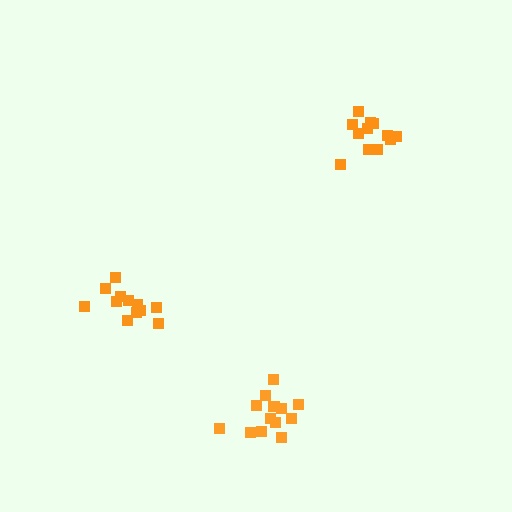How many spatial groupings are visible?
There are 3 spatial groupings.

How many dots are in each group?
Group 1: 12 dots, Group 2: 12 dots, Group 3: 13 dots (37 total).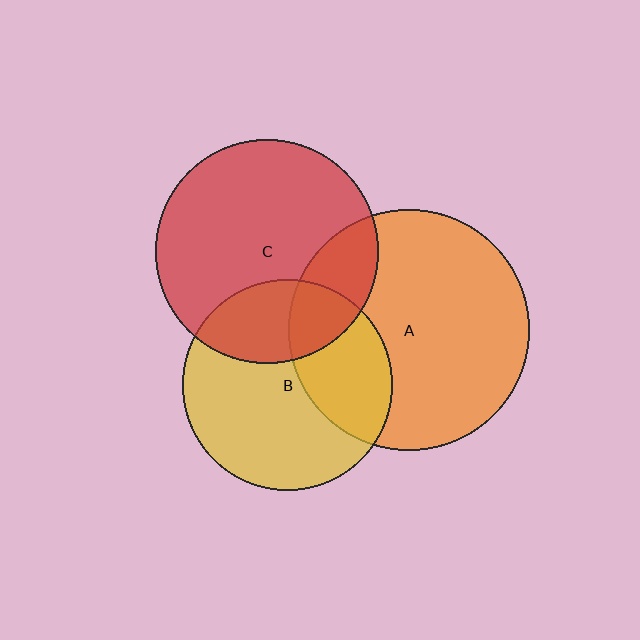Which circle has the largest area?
Circle A (orange).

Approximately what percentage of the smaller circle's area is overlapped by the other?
Approximately 35%.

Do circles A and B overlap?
Yes.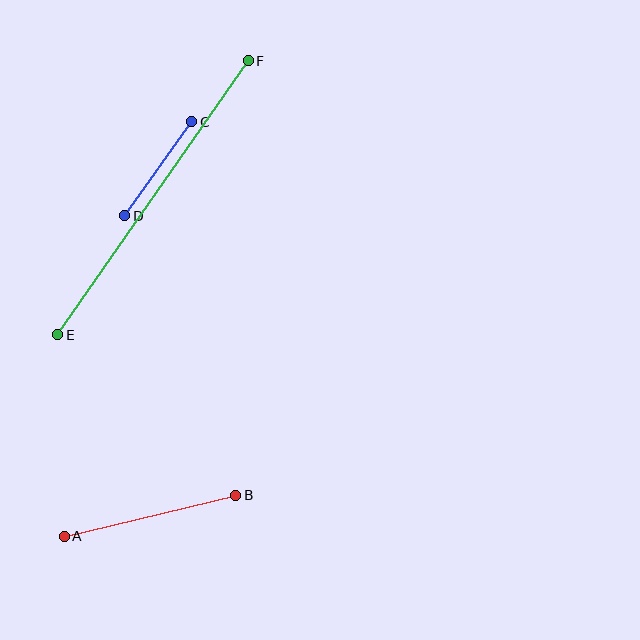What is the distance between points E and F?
The distance is approximately 333 pixels.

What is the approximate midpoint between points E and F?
The midpoint is at approximately (153, 198) pixels.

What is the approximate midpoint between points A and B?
The midpoint is at approximately (150, 516) pixels.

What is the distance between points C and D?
The distance is approximately 115 pixels.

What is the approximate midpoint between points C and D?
The midpoint is at approximately (158, 169) pixels.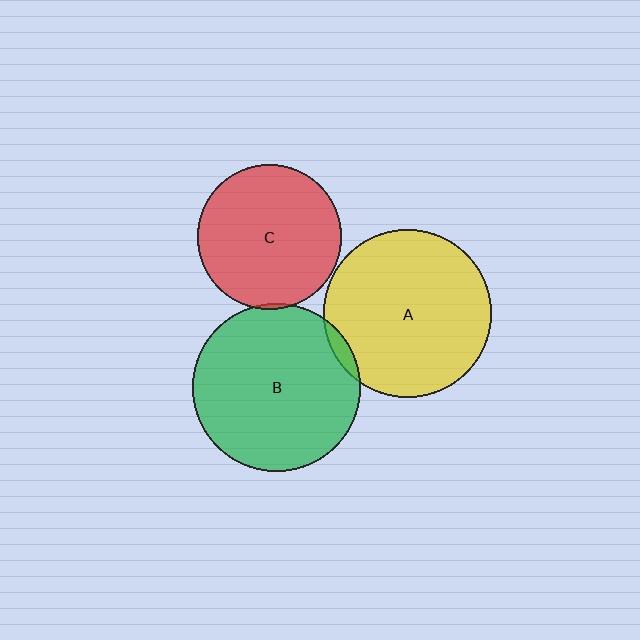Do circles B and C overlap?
Yes.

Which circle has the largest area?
Circle B (green).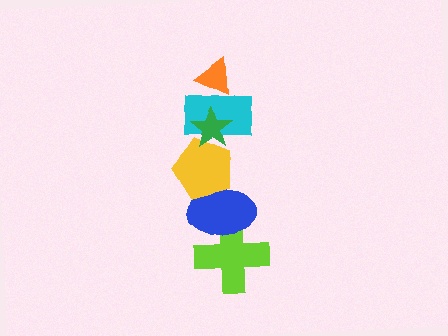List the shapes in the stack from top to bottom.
From top to bottom: the orange triangle, the green star, the cyan rectangle, the yellow pentagon, the blue ellipse, the lime cross.